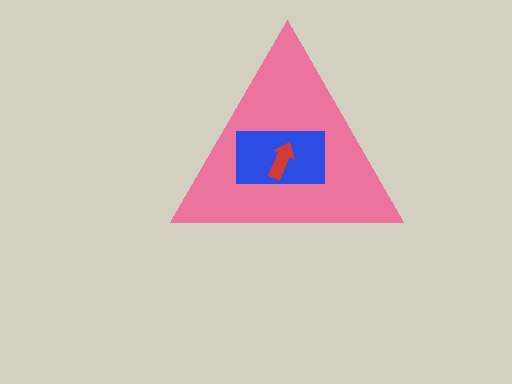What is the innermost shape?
The red arrow.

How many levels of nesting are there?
3.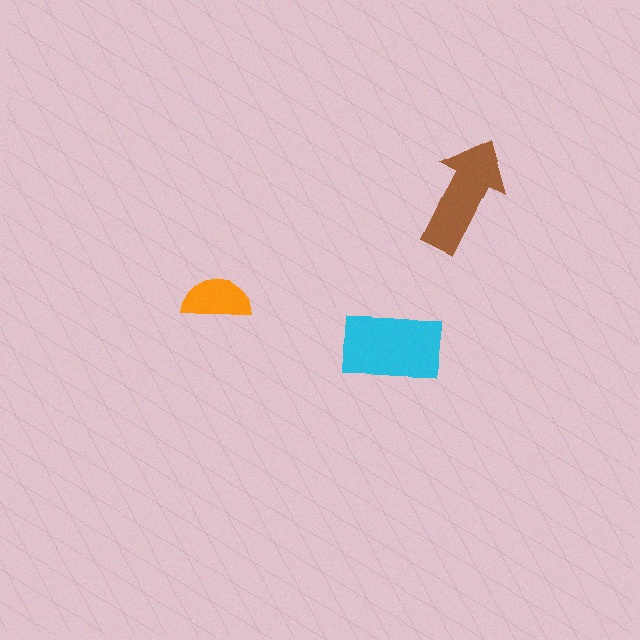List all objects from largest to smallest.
The cyan rectangle, the brown arrow, the orange semicircle.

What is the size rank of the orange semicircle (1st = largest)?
3rd.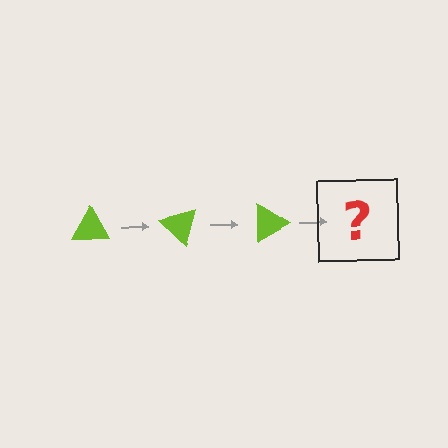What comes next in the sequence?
The next element should be a lime triangle rotated 135 degrees.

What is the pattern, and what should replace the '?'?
The pattern is that the triangle rotates 45 degrees each step. The '?' should be a lime triangle rotated 135 degrees.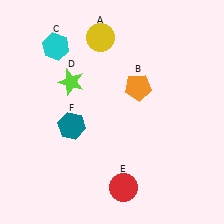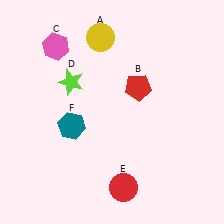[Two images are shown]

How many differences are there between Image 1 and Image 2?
There are 2 differences between the two images.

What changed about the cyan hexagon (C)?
In Image 1, C is cyan. In Image 2, it changed to pink.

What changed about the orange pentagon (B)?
In Image 1, B is orange. In Image 2, it changed to red.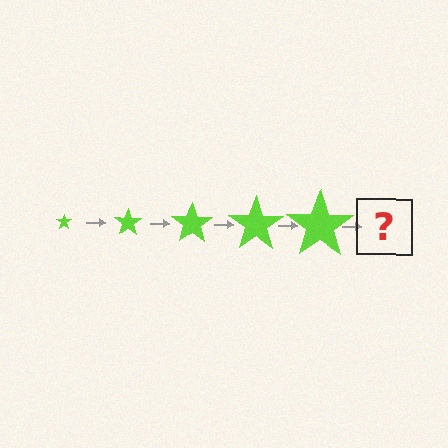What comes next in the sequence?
The next element should be a lime star, larger than the previous one.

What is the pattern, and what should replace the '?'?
The pattern is that the star gets progressively larger each step. The '?' should be a lime star, larger than the previous one.